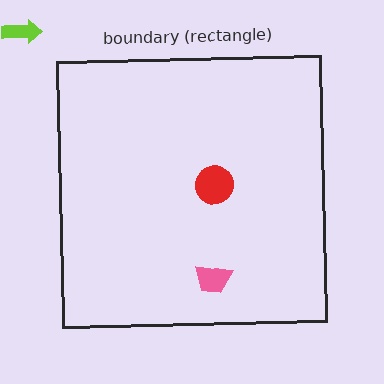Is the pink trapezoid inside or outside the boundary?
Inside.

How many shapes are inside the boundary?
2 inside, 1 outside.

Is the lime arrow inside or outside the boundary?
Outside.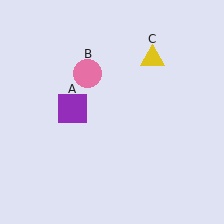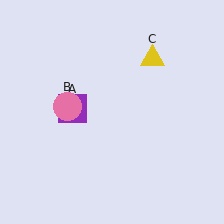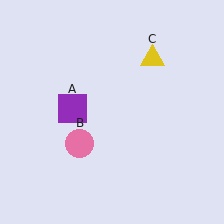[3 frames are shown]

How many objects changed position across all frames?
1 object changed position: pink circle (object B).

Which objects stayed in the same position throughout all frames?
Purple square (object A) and yellow triangle (object C) remained stationary.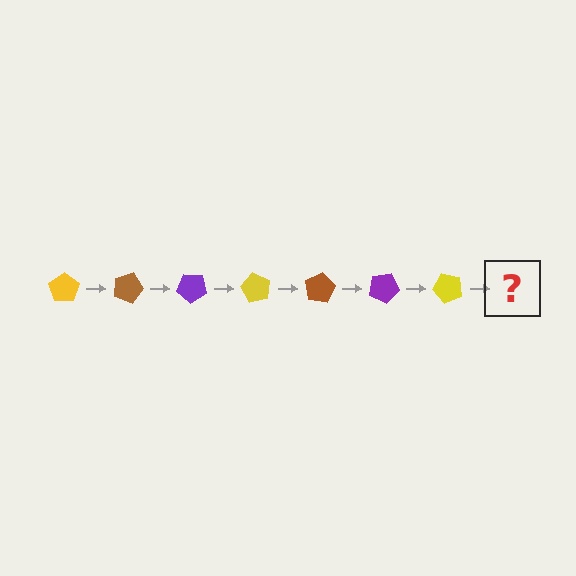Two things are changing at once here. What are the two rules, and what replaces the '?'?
The two rules are that it rotates 20 degrees each step and the color cycles through yellow, brown, and purple. The '?' should be a brown pentagon, rotated 140 degrees from the start.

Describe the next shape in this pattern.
It should be a brown pentagon, rotated 140 degrees from the start.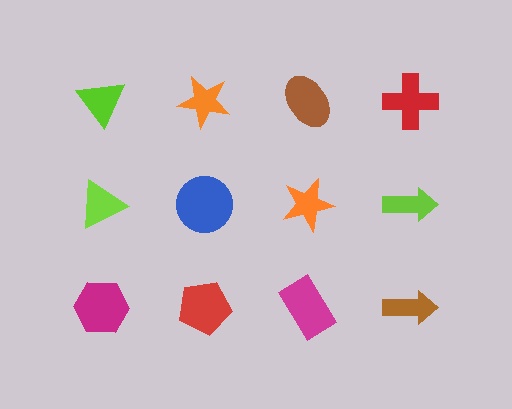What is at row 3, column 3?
A magenta rectangle.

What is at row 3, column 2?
A red pentagon.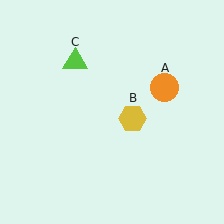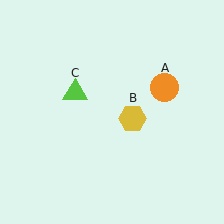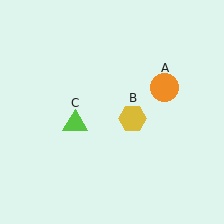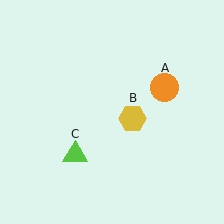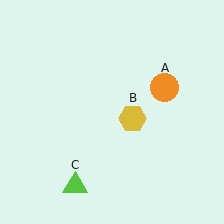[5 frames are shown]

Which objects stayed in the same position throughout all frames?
Orange circle (object A) and yellow hexagon (object B) remained stationary.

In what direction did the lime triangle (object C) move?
The lime triangle (object C) moved down.